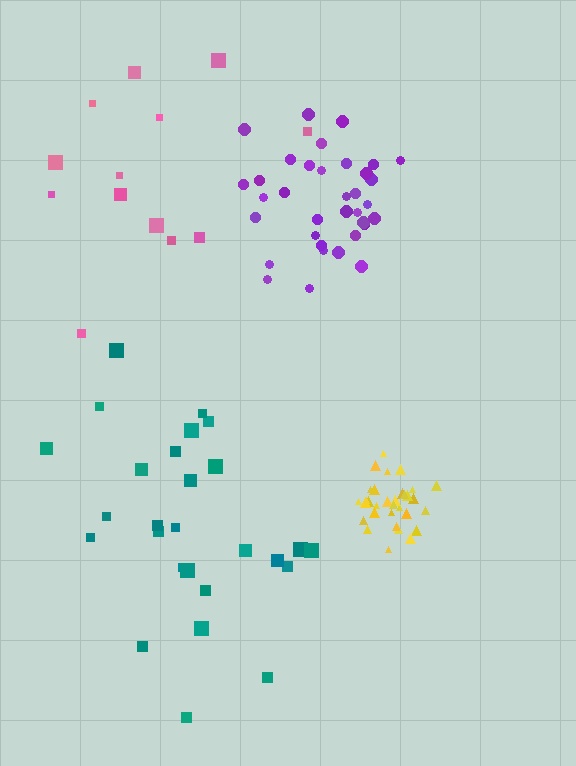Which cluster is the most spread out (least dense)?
Pink.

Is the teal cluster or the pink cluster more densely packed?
Teal.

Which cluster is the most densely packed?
Yellow.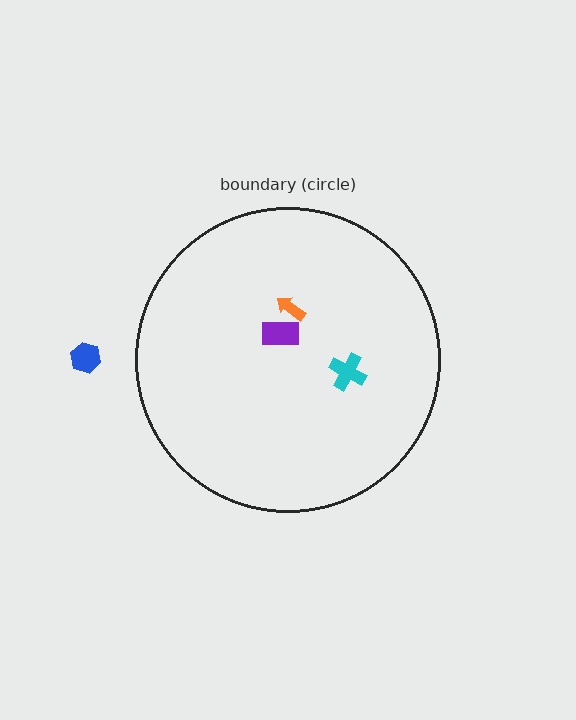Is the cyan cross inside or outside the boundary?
Inside.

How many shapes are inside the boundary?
3 inside, 1 outside.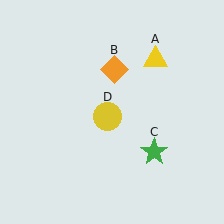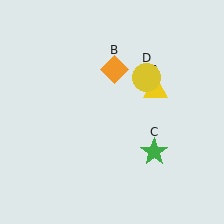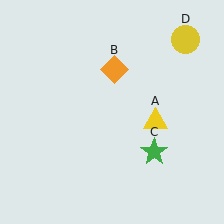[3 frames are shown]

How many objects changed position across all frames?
2 objects changed position: yellow triangle (object A), yellow circle (object D).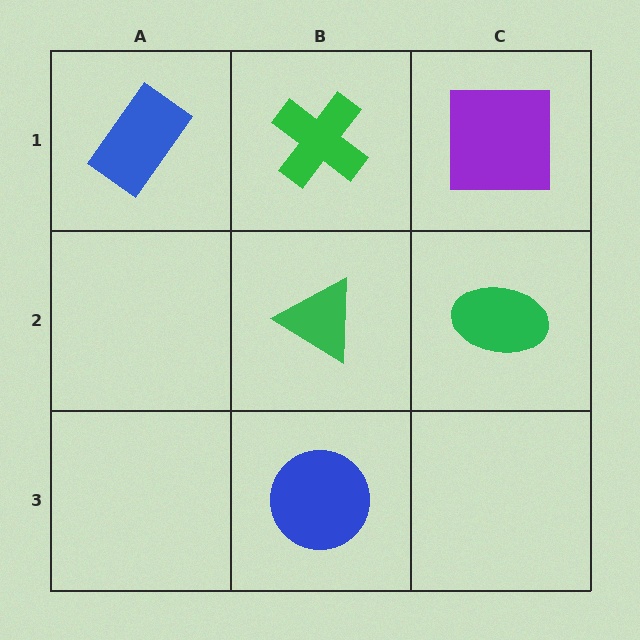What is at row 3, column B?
A blue circle.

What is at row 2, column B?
A green triangle.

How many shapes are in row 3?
1 shape.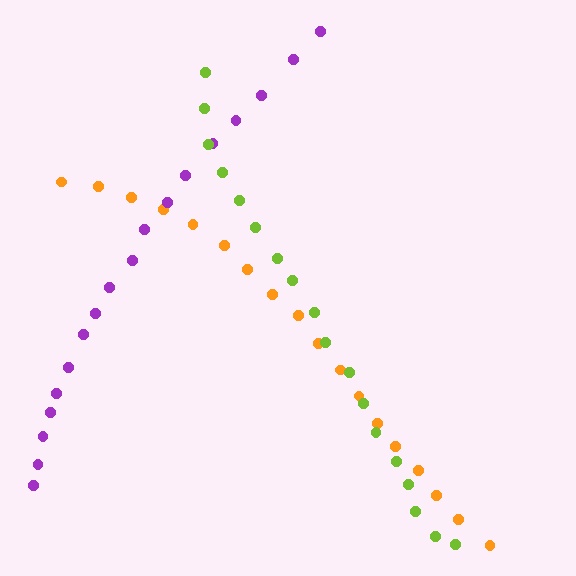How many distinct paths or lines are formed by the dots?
There are 3 distinct paths.